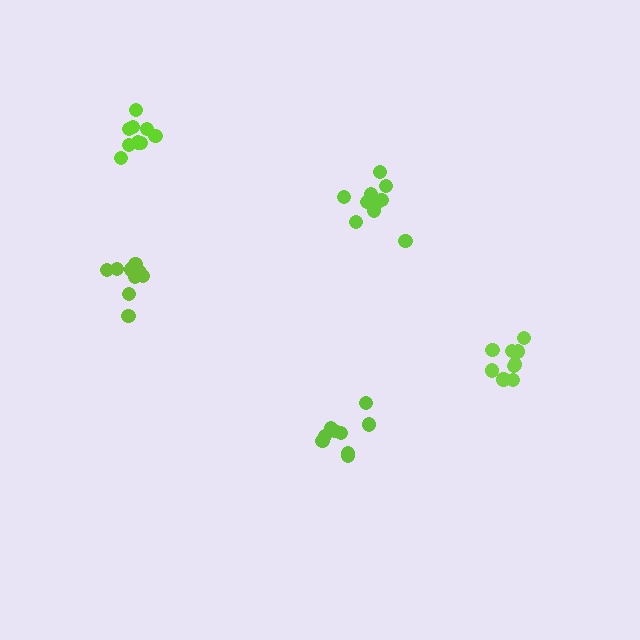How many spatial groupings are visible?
There are 5 spatial groupings.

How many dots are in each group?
Group 1: 9 dots, Group 2: 9 dots, Group 3: 9 dots, Group 4: 11 dots, Group 5: 9 dots (47 total).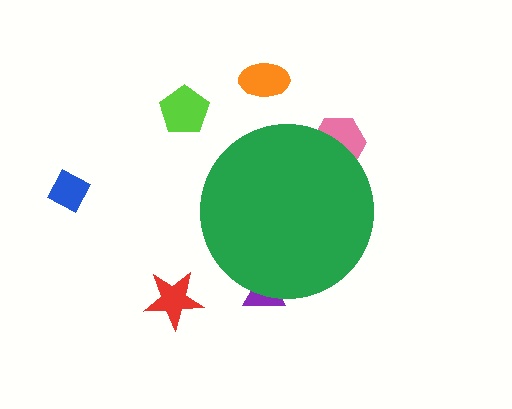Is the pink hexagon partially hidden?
Yes, the pink hexagon is partially hidden behind the green circle.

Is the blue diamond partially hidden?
No, the blue diamond is fully visible.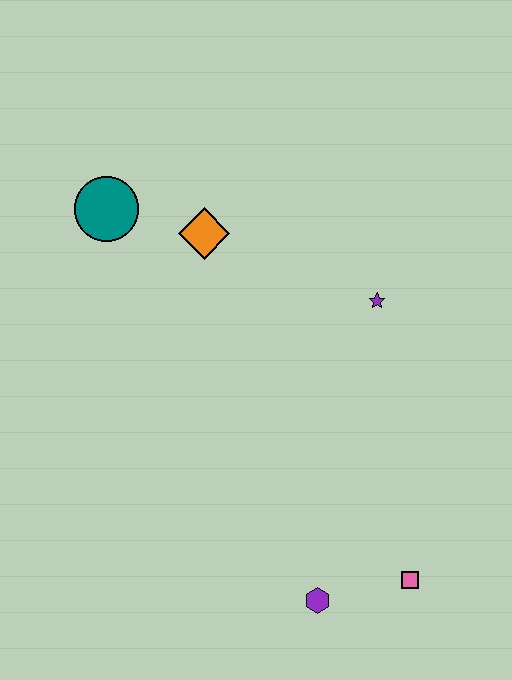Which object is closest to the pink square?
The purple hexagon is closest to the pink square.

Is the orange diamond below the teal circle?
Yes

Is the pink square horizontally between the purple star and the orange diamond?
No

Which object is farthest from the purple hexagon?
The teal circle is farthest from the purple hexagon.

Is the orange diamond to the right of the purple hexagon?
No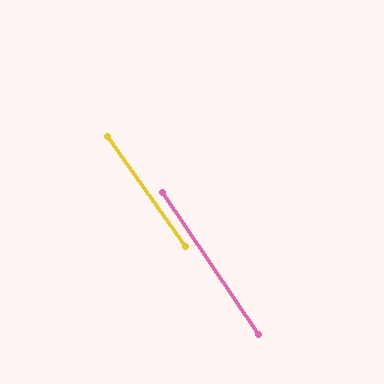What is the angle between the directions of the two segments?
Approximately 1 degree.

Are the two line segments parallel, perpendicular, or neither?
Parallel — their directions differ by only 1.1°.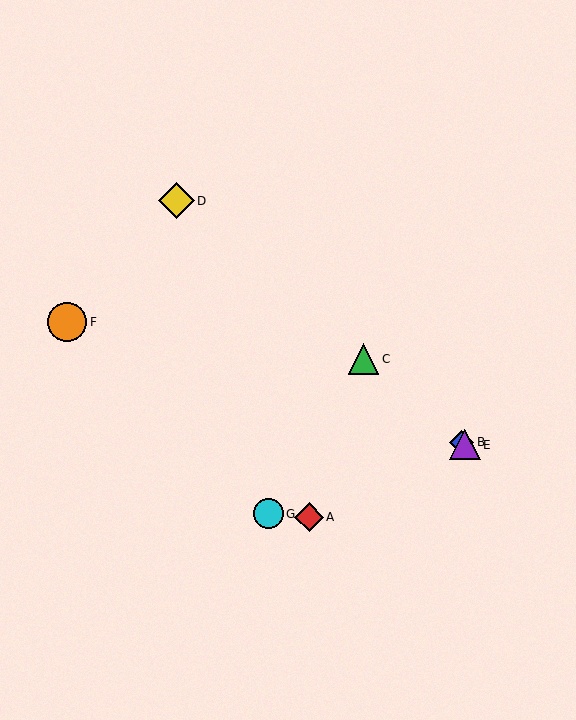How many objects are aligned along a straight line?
4 objects (B, C, D, E) are aligned along a straight line.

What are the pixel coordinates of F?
Object F is at (67, 322).